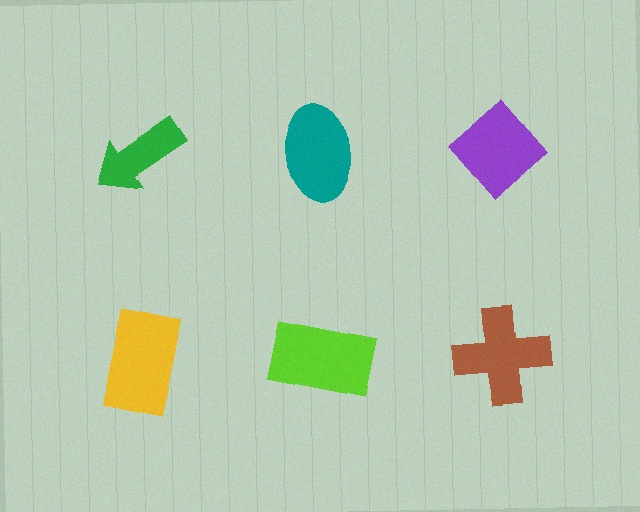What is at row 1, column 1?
A green arrow.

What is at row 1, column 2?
A teal ellipse.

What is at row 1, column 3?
A purple diamond.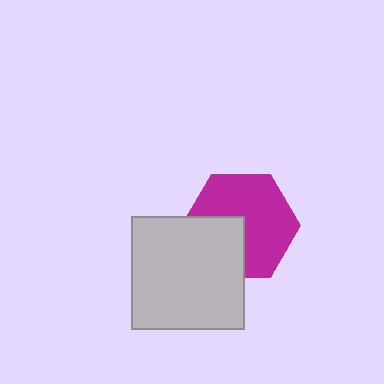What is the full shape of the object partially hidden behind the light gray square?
The partially hidden object is a magenta hexagon.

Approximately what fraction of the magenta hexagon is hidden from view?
Roughly 34% of the magenta hexagon is hidden behind the light gray square.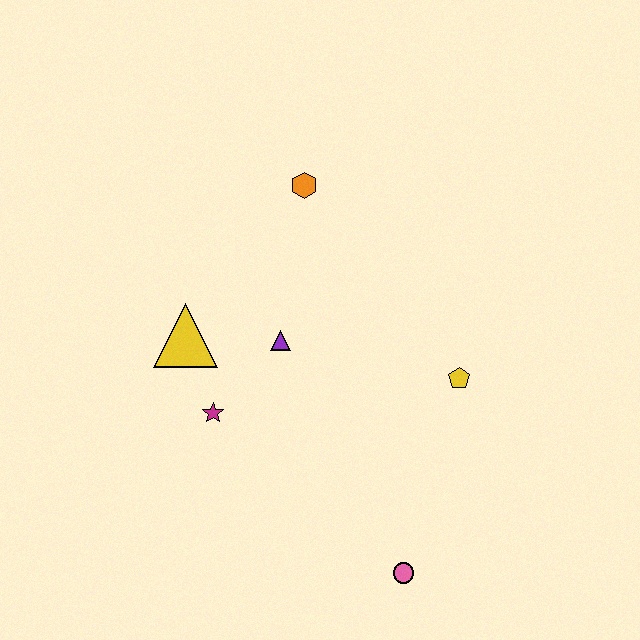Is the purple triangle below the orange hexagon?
Yes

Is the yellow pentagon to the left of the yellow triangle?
No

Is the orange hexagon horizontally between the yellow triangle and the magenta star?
No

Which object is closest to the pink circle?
The yellow pentagon is closest to the pink circle.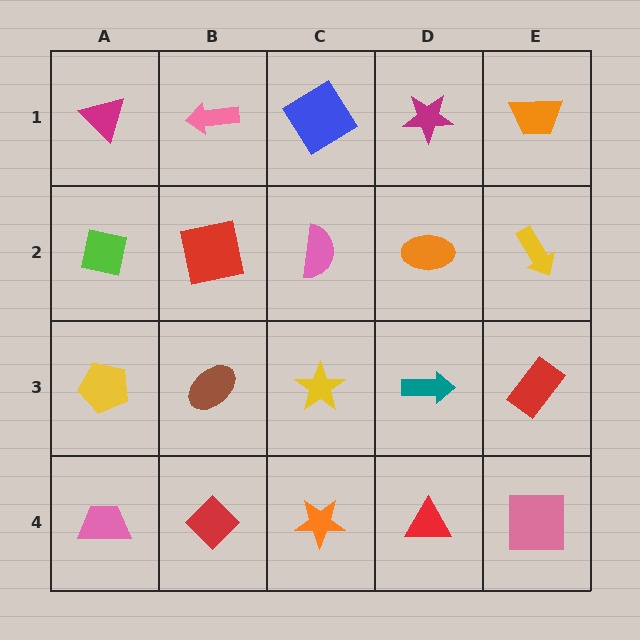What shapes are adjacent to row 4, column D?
A teal arrow (row 3, column D), an orange star (row 4, column C), a pink square (row 4, column E).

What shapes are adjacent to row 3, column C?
A pink semicircle (row 2, column C), an orange star (row 4, column C), a brown ellipse (row 3, column B), a teal arrow (row 3, column D).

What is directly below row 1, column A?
A lime square.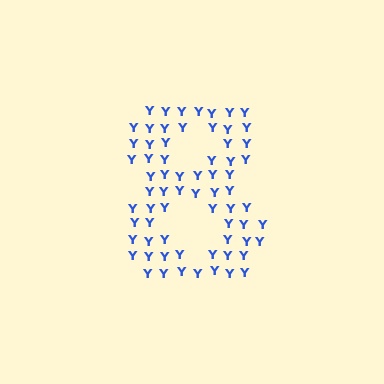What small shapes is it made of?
It is made of small letter Y's.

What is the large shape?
The large shape is the digit 8.